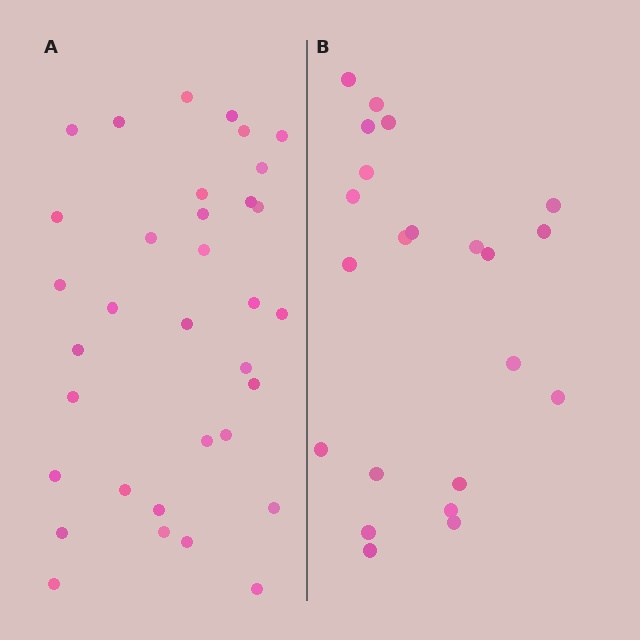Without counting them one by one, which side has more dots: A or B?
Region A (the left region) has more dots.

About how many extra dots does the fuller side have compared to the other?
Region A has roughly 12 or so more dots than region B.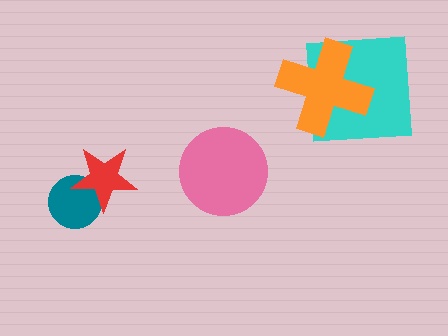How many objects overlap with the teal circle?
1 object overlaps with the teal circle.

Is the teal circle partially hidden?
Yes, it is partially covered by another shape.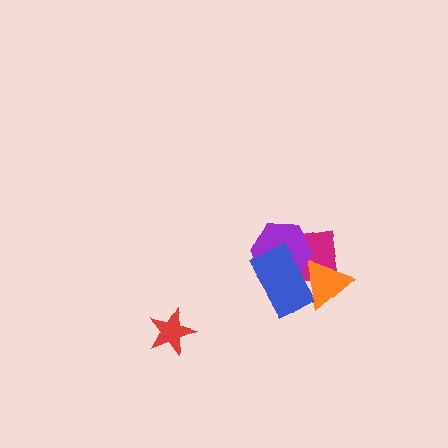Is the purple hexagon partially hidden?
Yes, it is partially covered by another shape.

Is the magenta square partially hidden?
Yes, it is partially covered by another shape.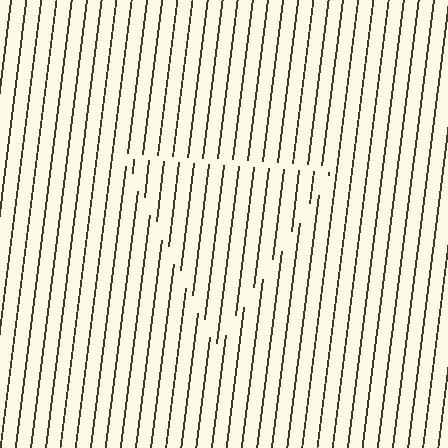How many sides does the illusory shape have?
3 sides — the line-ends trace a triangle.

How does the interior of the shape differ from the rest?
The interior of the shape contains the same grating, shifted by half a period — the contour is defined by the phase discontinuity where line-ends from the inner and outer gratings abut.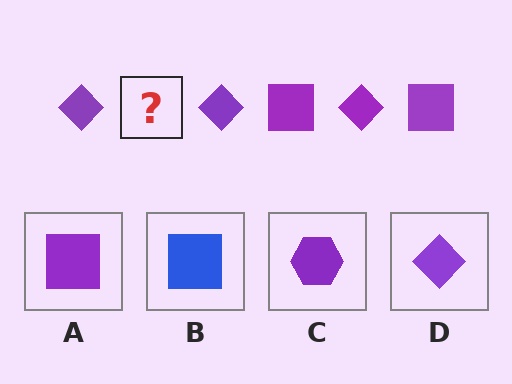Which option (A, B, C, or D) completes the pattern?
A.